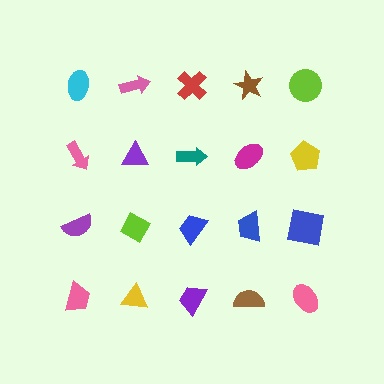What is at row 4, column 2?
A yellow triangle.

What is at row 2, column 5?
A yellow pentagon.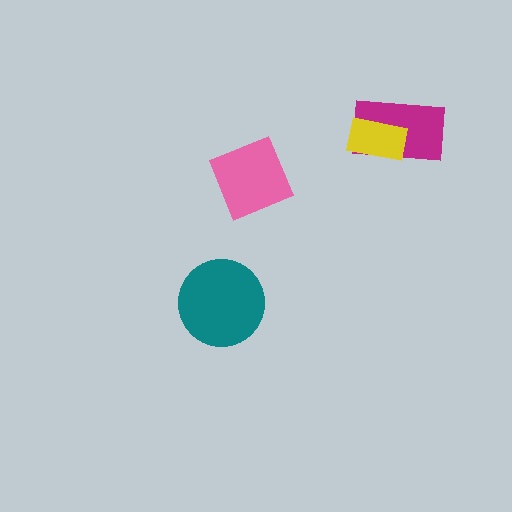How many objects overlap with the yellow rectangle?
1 object overlaps with the yellow rectangle.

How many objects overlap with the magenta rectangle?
1 object overlaps with the magenta rectangle.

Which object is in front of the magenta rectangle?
The yellow rectangle is in front of the magenta rectangle.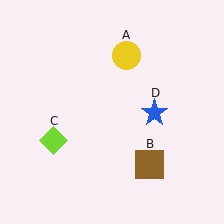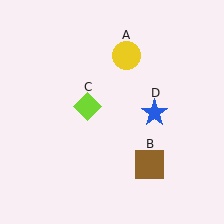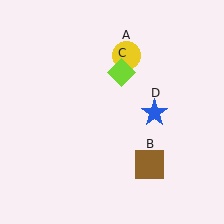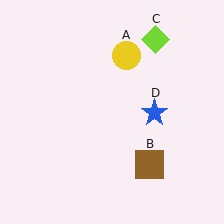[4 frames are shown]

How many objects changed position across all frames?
1 object changed position: lime diamond (object C).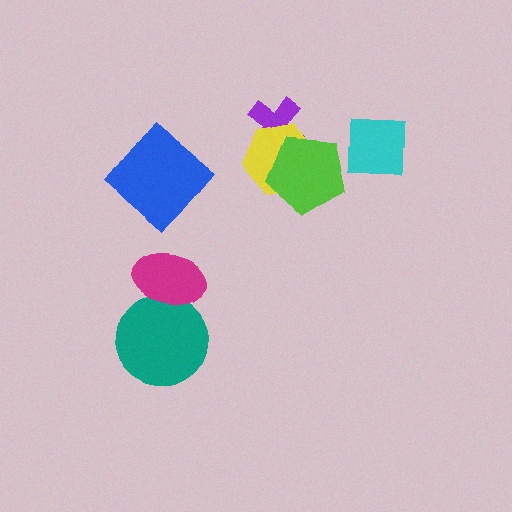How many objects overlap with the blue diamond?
0 objects overlap with the blue diamond.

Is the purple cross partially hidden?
Yes, it is partially covered by another shape.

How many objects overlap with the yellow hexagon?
2 objects overlap with the yellow hexagon.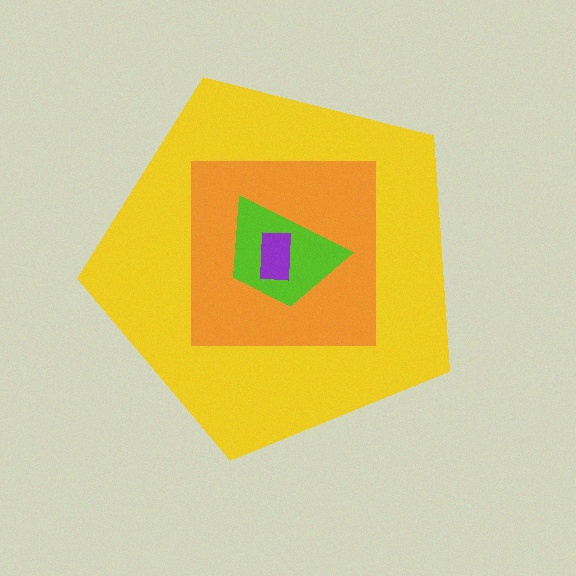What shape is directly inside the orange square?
The lime trapezoid.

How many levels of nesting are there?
4.